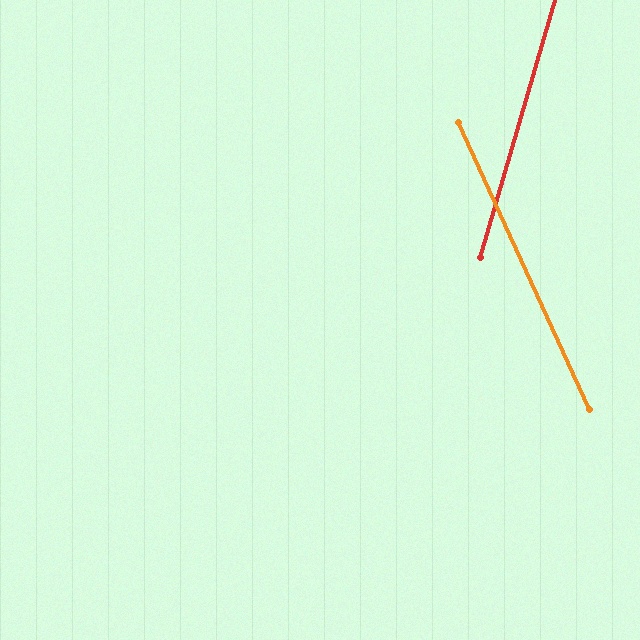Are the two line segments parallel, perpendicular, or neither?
Neither parallel nor perpendicular — they differ by about 41°.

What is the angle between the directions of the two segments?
Approximately 41 degrees.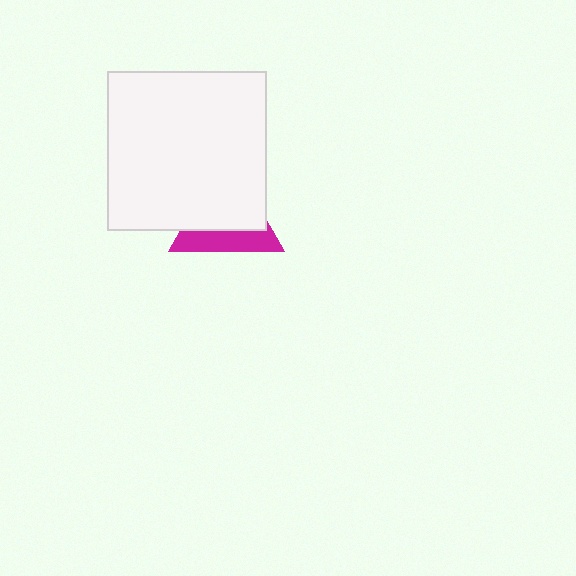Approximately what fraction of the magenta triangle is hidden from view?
Roughly 64% of the magenta triangle is hidden behind the white square.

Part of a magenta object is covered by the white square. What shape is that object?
It is a triangle.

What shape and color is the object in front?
The object in front is a white square.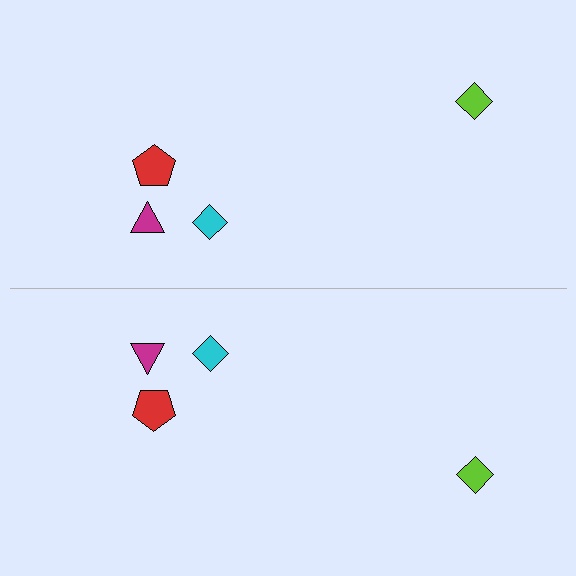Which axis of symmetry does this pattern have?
The pattern has a horizontal axis of symmetry running through the center of the image.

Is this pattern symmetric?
Yes, this pattern has bilateral (reflection) symmetry.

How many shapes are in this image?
There are 8 shapes in this image.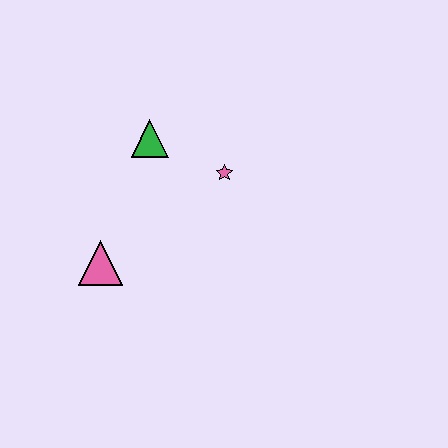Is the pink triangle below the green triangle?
Yes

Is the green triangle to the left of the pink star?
Yes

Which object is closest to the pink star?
The green triangle is closest to the pink star.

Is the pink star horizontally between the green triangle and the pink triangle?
No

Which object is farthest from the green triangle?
The pink triangle is farthest from the green triangle.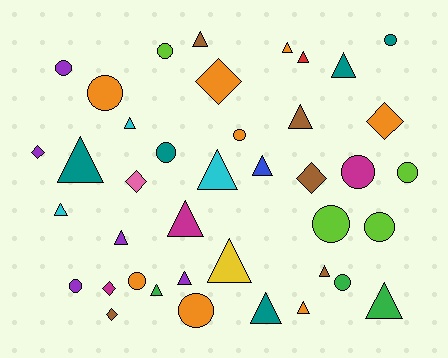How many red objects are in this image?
There is 1 red object.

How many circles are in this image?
There are 14 circles.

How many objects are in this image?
There are 40 objects.